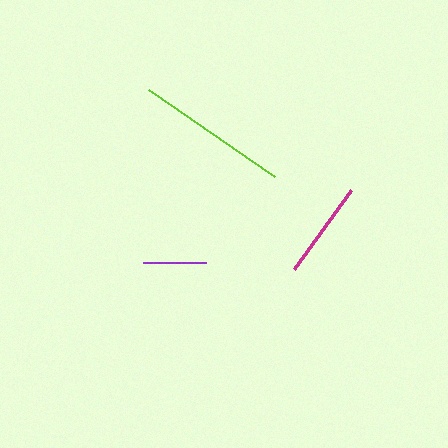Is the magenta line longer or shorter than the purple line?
The magenta line is longer than the purple line.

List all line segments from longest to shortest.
From longest to shortest: lime, magenta, purple.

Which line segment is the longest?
The lime line is the longest at approximately 153 pixels.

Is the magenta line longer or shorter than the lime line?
The lime line is longer than the magenta line.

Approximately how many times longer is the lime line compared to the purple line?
The lime line is approximately 2.4 times the length of the purple line.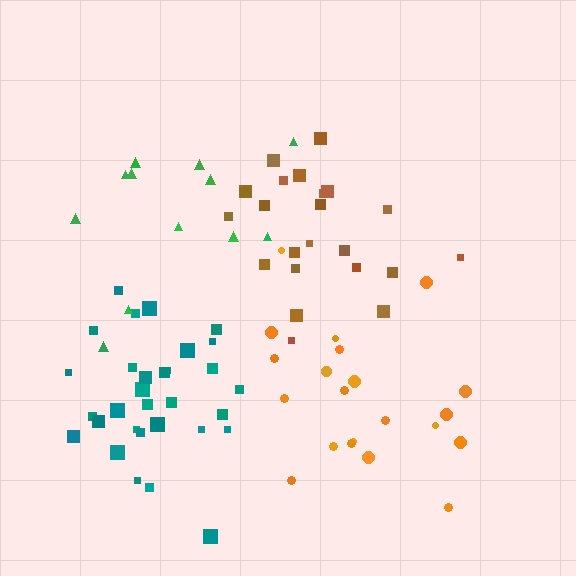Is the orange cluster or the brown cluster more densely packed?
Brown.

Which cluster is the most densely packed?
Teal.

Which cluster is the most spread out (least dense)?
Green.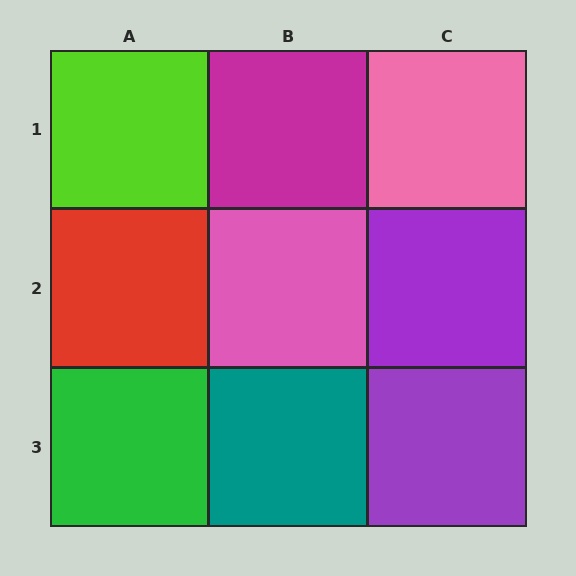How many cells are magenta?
1 cell is magenta.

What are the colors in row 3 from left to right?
Green, teal, purple.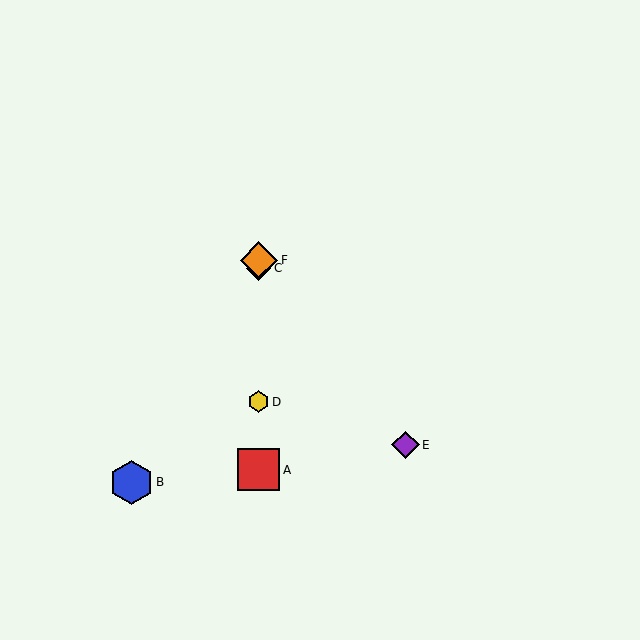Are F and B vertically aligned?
No, F is at x≈259 and B is at x≈132.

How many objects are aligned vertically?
4 objects (A, C, D, F) are aligned vertically.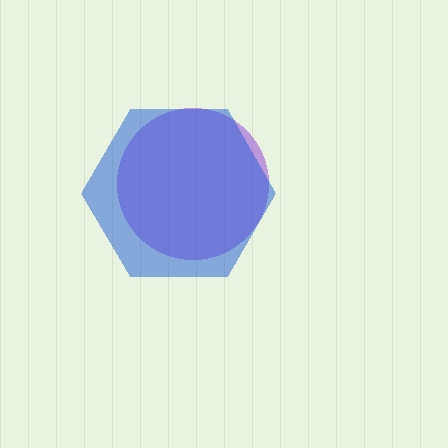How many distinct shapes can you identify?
There are 2 distinct shapes: a purple circle, a blue hexagon.